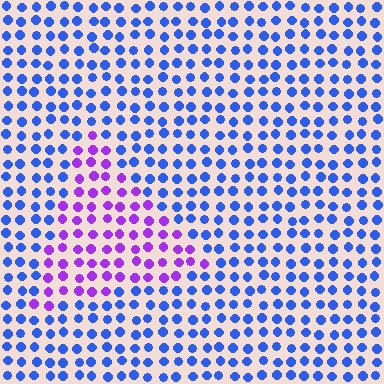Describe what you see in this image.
The image is filled with small blue elements in a uniform arrangement. A triangle-shaped region is visible where the elements are tinted to a slightly different hue, forming a subtle color boundary.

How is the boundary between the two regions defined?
The boundary is defined purely by a slight shift in hue (about 54 degrees). Spacing, size, and orientation are identical on both sides.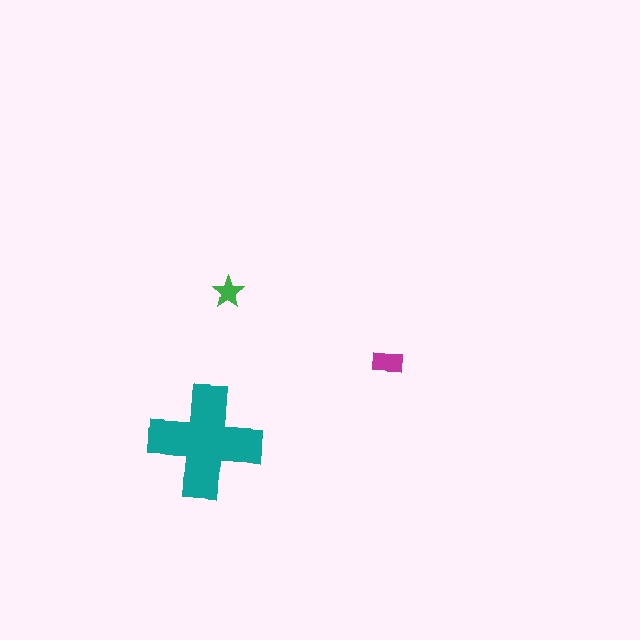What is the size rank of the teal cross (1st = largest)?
1st.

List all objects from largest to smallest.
The teal cross, the magenta rectangle, the green star.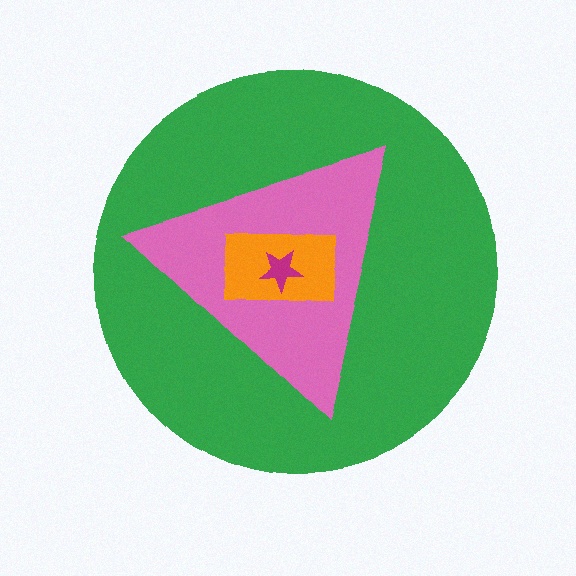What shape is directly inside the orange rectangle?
The magenta star.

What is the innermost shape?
The magenta star.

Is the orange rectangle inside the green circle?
Yes.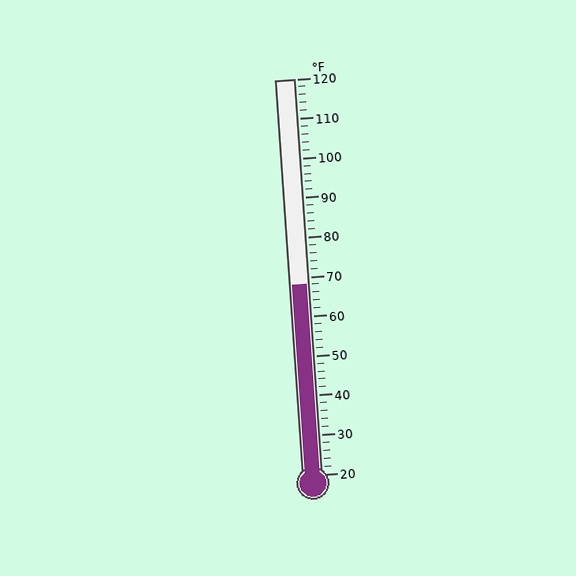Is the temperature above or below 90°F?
The temperature is below 90°F.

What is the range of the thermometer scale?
The thermometer scale ranges from 20°F to 120°F.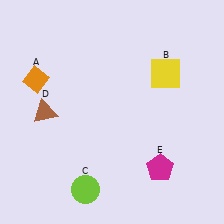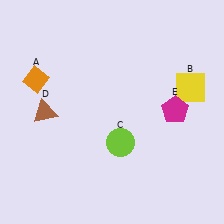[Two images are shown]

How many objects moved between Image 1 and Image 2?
3 objects moved between the two images.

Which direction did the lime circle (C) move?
The lime circle (C) moved up.